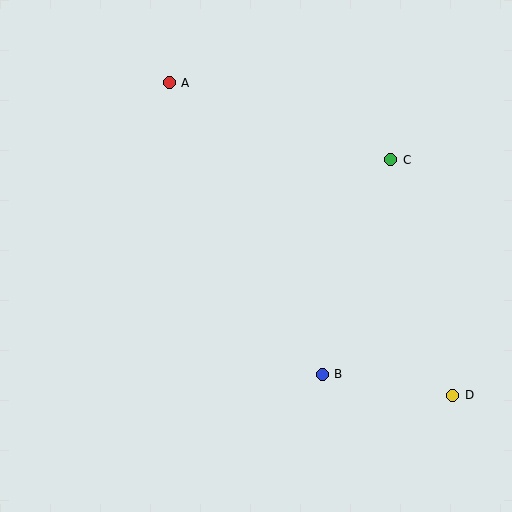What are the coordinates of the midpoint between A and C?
The midpoint between A and C is at (280, 121).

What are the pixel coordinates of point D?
Point D is at (453, 395).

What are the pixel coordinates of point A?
Point A is at (169, 83).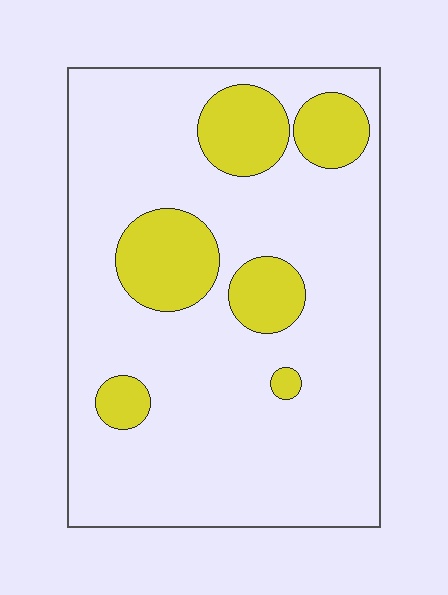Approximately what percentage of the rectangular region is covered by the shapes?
Approximately 20%.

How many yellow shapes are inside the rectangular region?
6.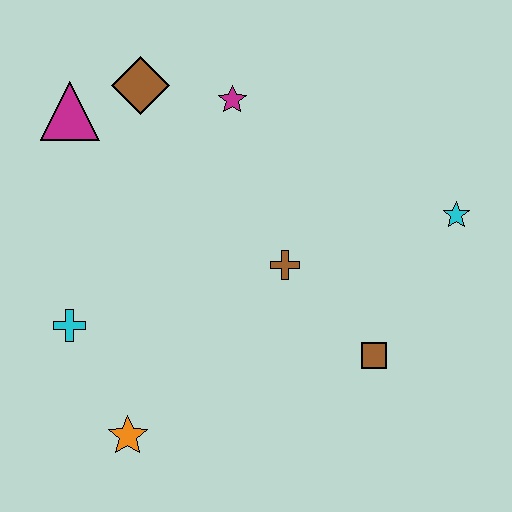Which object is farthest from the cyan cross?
The cyan star is farthest from the cyan cross.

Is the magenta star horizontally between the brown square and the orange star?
Yes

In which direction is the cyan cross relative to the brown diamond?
The cyan cross is below the brown diamond.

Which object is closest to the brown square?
The brown cross is closest to the brown square.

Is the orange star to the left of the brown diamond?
Yes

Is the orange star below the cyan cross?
Yes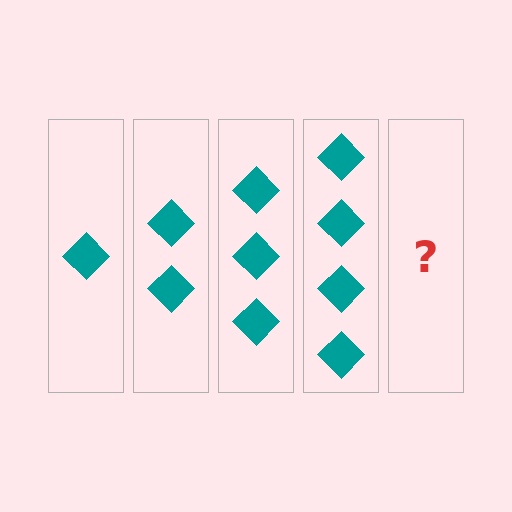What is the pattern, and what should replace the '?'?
The pattern is that each step adds one more diamond. The '?' should be 5 diamonds.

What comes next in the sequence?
The next element should be 5 diamonds.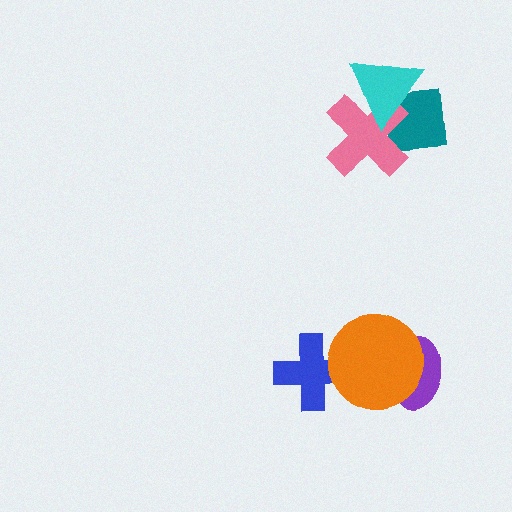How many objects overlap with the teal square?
2 objects overlap with the teal square.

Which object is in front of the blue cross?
The orange circle is in front of the blue cross.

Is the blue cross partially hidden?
Yes, it is partially covered by another shape.